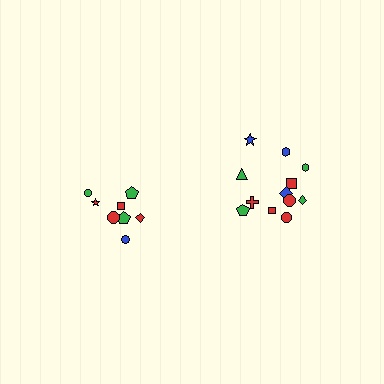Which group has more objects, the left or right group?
The right group.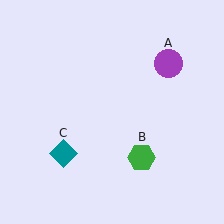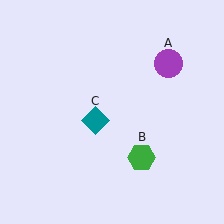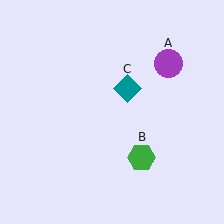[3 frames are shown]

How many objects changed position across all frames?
1 object changed position: teal diamond (object C).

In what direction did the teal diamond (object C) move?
The teal diamond (object C) moved up and to the right.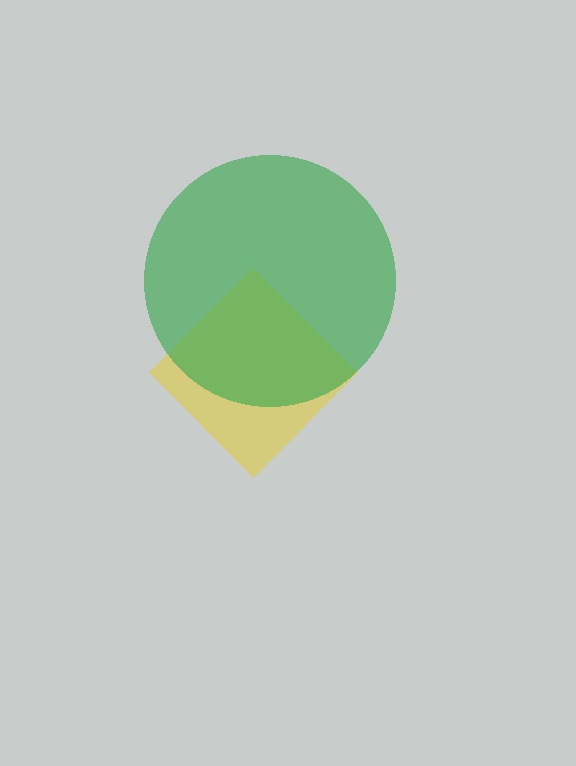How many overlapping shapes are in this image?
There are 2 overlapping shapes in the image.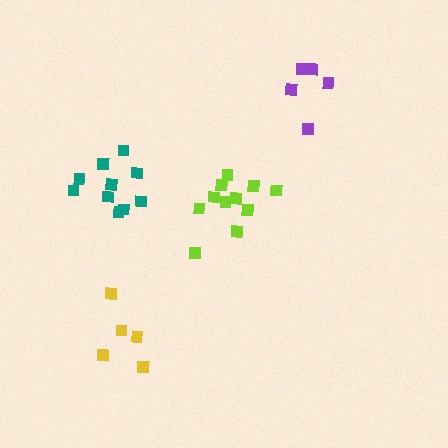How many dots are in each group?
Group 1: 5 dots, Group 2: 11 dots, Group 3: 11 dots, Group 4: 5 dots (32 total).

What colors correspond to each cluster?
The clusters are colored: yellow, lime, teal, purple.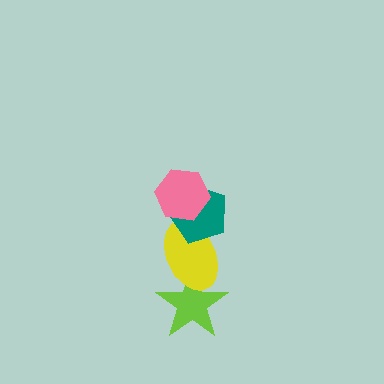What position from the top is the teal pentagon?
The teal pentagon is 2nd from the top.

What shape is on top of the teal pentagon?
The pink hexagon is on top of the teal pentagon.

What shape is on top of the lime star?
The yellow ellipse is on top of the lime star.